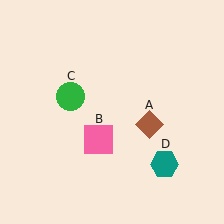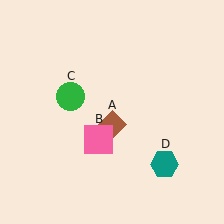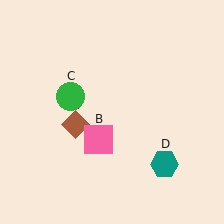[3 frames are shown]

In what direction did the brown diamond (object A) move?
The brown diamond (object A) moved left.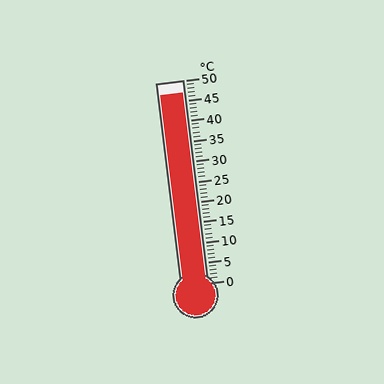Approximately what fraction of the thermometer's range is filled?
The thermometer is filled to approximately 95% of its range.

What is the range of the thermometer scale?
The thermometer scale ranges from 0°C to 50°C.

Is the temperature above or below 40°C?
The temperature is above 40°C.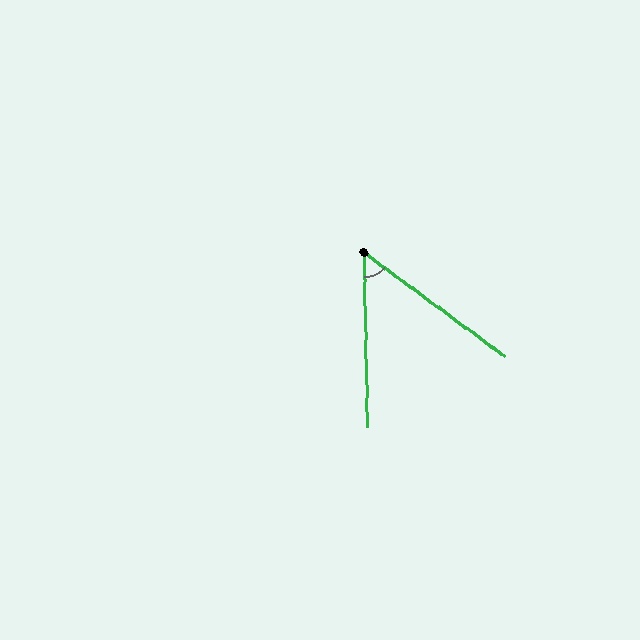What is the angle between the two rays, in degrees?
Approximately 53 degrees.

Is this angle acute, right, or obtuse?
It is acute.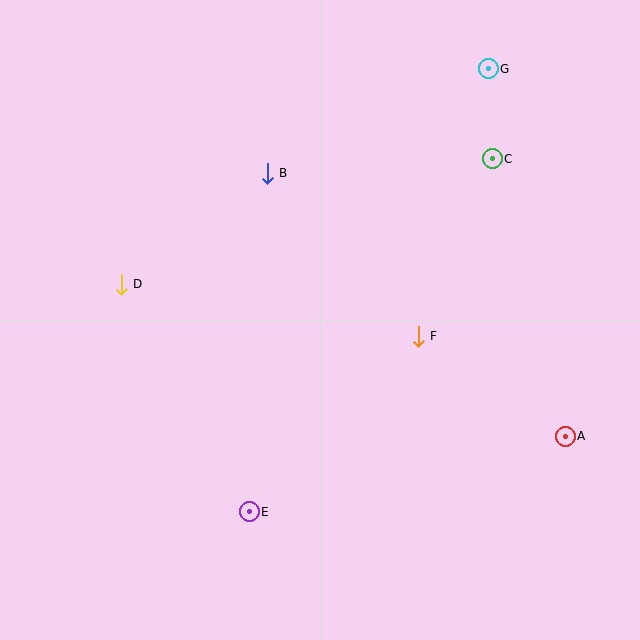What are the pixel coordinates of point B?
Point B is at (267, 173).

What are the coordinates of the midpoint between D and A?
The midpoint between D and A is at (343, 360).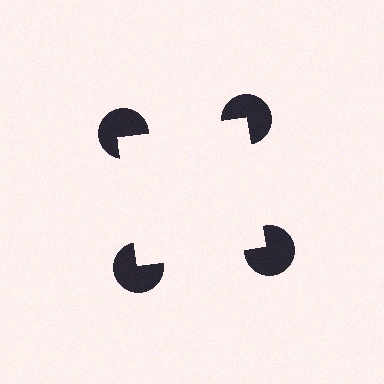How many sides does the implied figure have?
4 sides.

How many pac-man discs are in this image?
There are 4 — one at each vertex of the illusory square.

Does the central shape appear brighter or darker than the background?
It typically appears slightly brighter than the background, even though no actual brightness change is drawn.